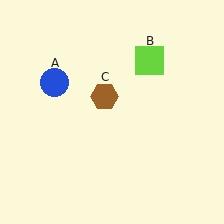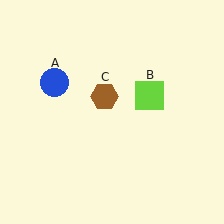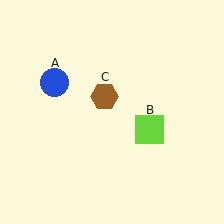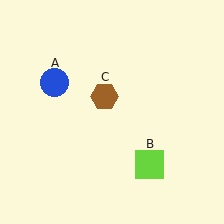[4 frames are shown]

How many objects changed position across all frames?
1 object changed position: lime square (object B).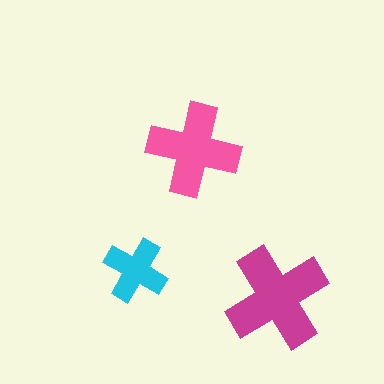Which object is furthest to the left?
The cyan cross is leftmost.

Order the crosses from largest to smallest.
the magenta one, the pink one, the cyan one.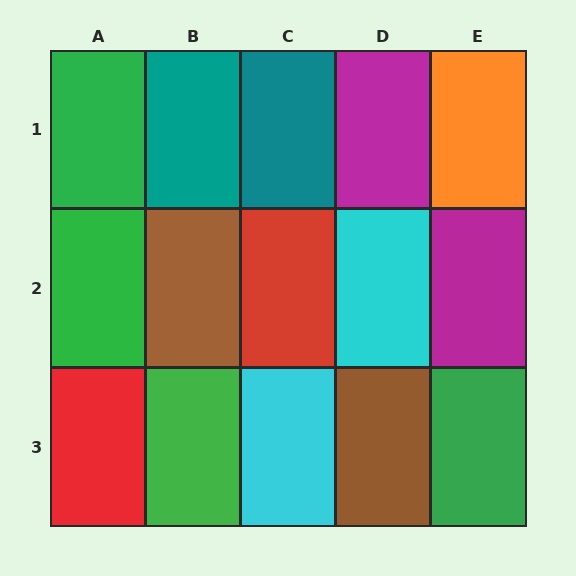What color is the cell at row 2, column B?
Brown.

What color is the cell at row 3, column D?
Brown.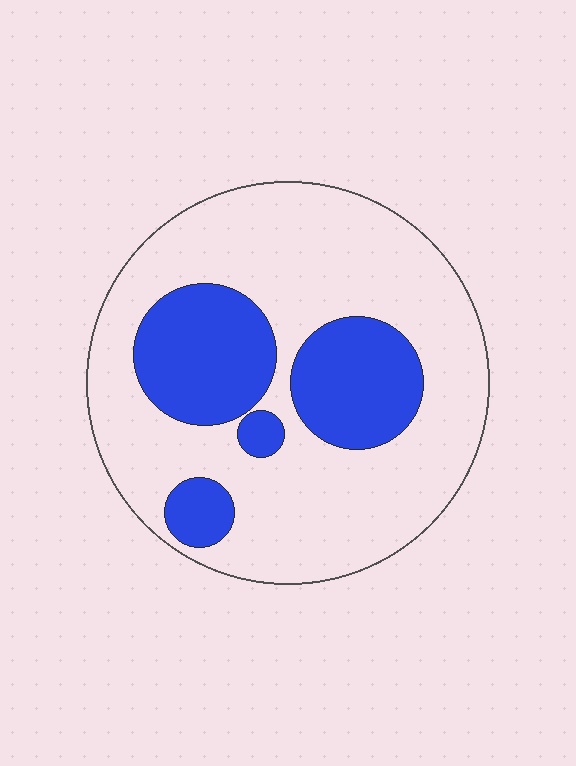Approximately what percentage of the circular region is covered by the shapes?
Approximately 30%.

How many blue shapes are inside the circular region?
4.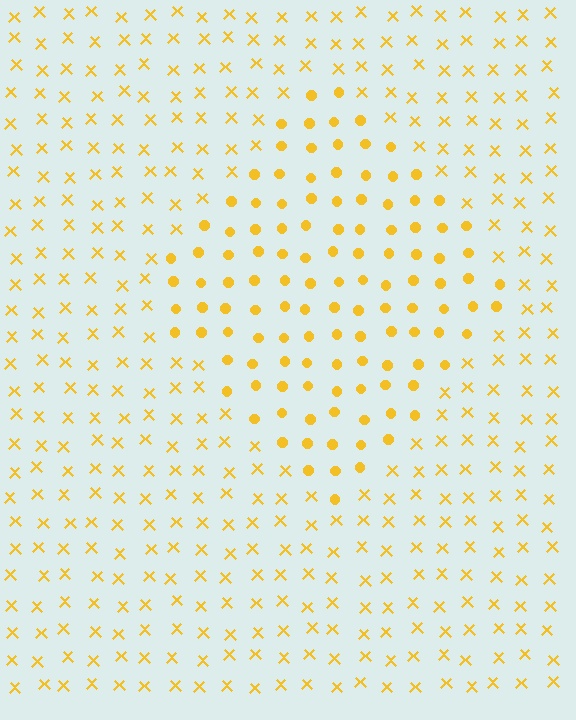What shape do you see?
I see a diamond.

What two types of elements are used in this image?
The image uses circles inside the diamond region and X marks outside it.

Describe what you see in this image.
The image is filled with small yellow elements arranged in a uniform grid. A diamond-shaped region contains circles, while the surrounding area contains X marks. The boundary is defined purely by the change in element shape.